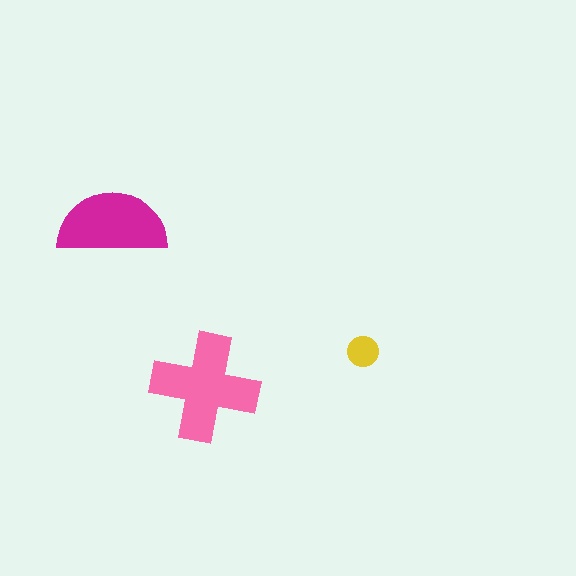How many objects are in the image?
There are 3 objects in the image.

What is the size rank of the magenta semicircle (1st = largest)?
2nd.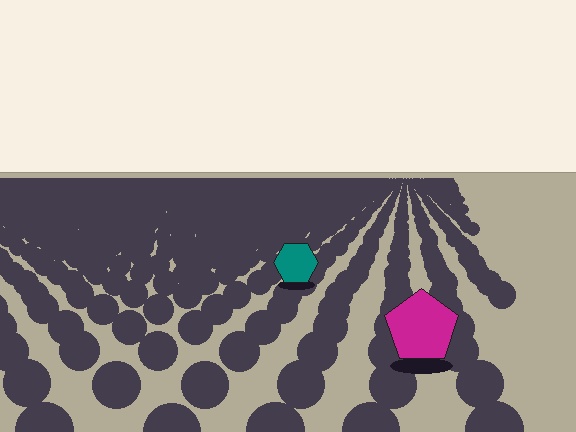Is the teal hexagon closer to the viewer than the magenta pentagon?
No. The magenta pentagon is closer — you can tell from the texture gradient: the ground texture is coarser near it.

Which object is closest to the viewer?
The magenta pentagon is closest. The texture marks near it are larger and more spread out.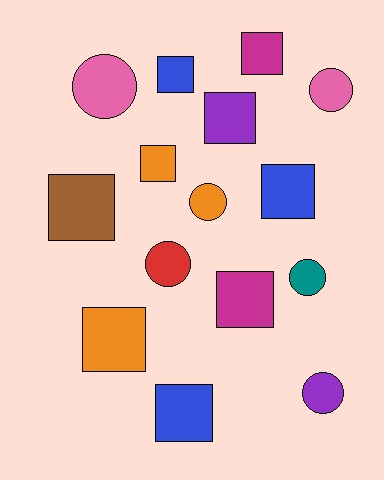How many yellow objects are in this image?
There are no yellow objects.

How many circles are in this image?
There are 6 circles.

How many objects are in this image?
There are 15 objects.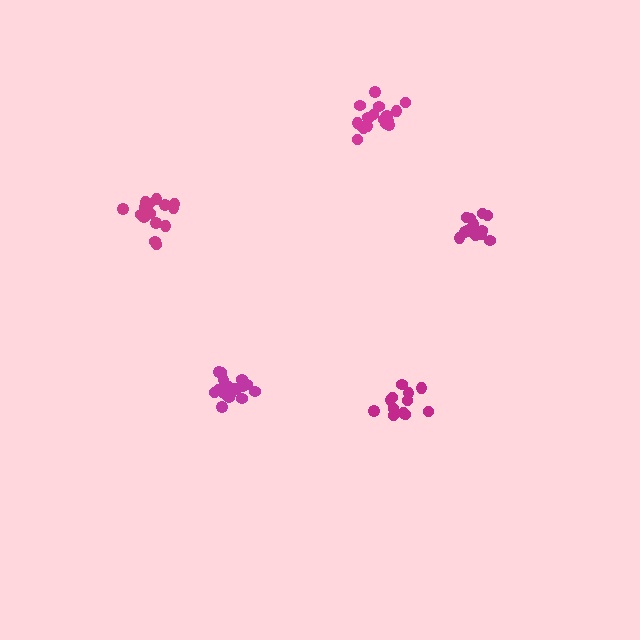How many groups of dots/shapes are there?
There are 5 groups.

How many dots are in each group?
Group 1: 12 dots, Group 2: 15 dots, Group 3: 18 dots, Group 4: 13 dots, Group 5: 18 dots (76 total).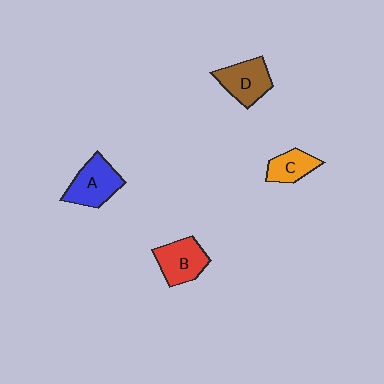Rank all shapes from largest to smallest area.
From largest to smallest: A (blue), B (red), D (brown), C (orange).